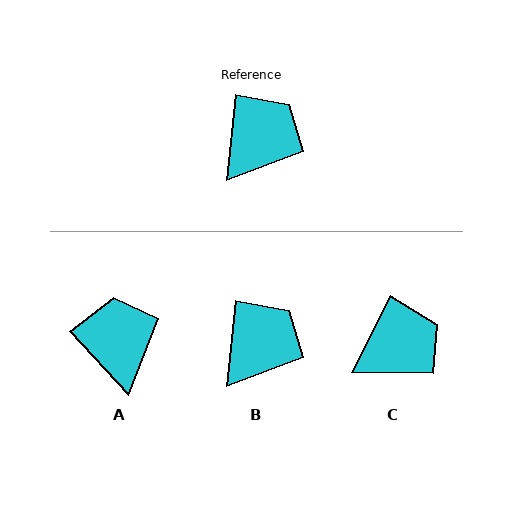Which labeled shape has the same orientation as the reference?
B.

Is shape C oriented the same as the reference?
No, it is off by about 21 degrees.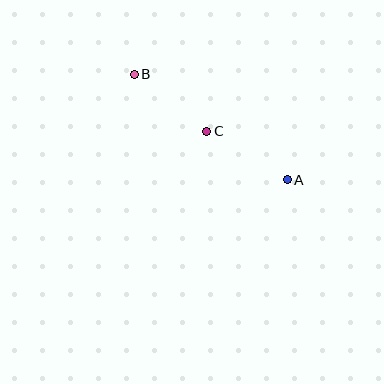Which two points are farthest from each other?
Points A and B are farthest from each other.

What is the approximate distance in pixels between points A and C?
The distance between A and C is approximately 94 pixels.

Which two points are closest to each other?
Points B and C are closest to each other.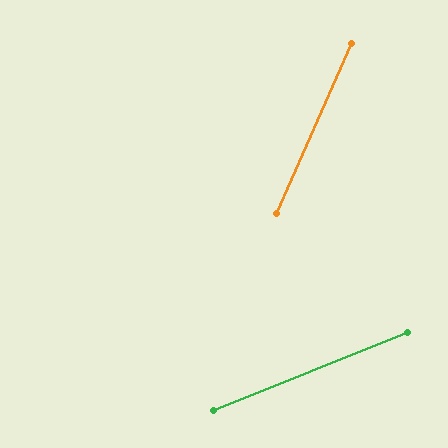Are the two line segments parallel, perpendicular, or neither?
Neither parallel nor perpendicular — they differ by about 44°.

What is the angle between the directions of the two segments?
Approximately 44 degrees.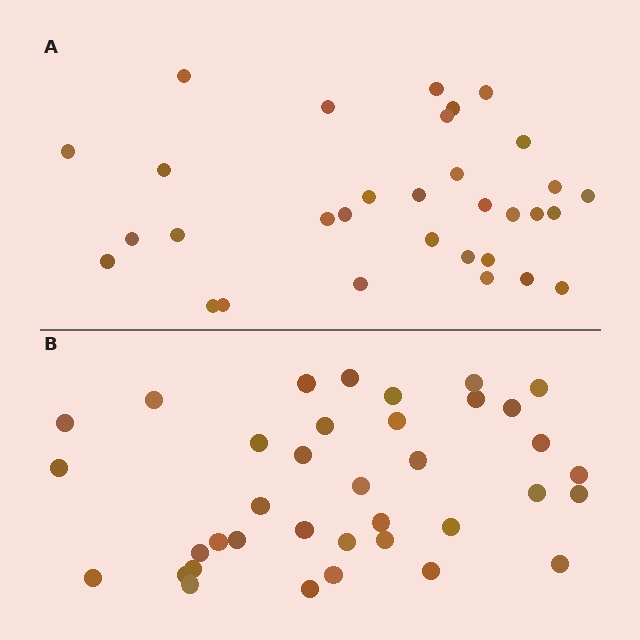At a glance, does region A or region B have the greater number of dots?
Region B (the bottom region) has more dots.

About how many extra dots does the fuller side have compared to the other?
Region B has about 5 more dots than region A.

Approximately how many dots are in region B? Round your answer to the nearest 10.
About 40 dots. (The exact count is 37, which rounds to 40.)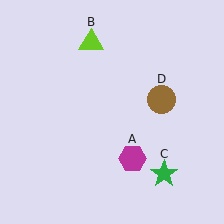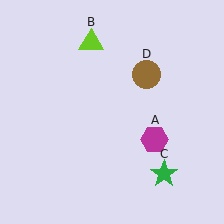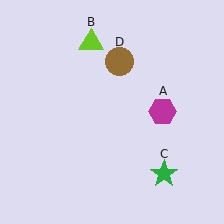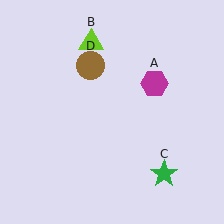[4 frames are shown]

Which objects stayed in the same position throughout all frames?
Lime triangle (object B) and green star (object C) remained stationary.